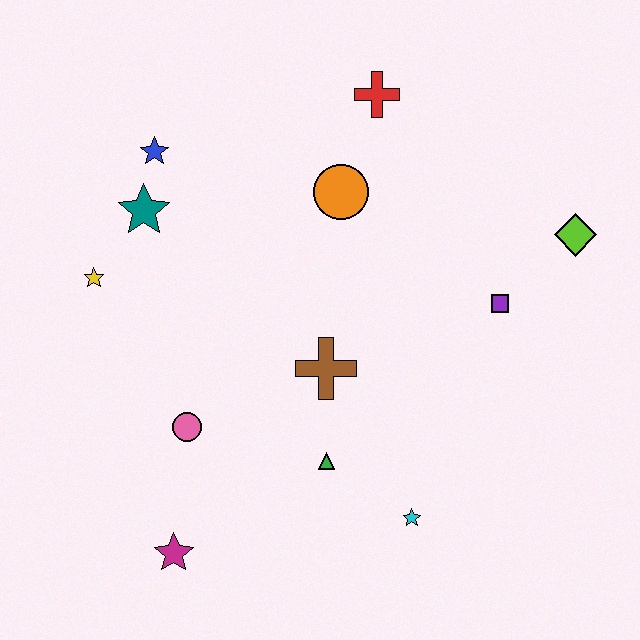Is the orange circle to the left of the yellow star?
No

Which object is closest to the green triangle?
The brown cross is closest to the green triangle.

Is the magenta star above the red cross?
No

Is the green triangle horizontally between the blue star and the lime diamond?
Yes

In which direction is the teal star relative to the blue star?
The teal star is below the blue star.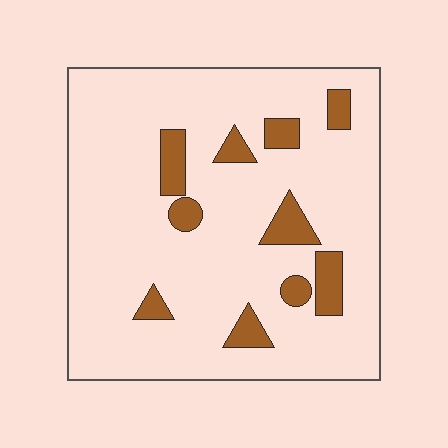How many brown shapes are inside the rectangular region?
10.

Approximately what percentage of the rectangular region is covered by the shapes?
Approximately 10%.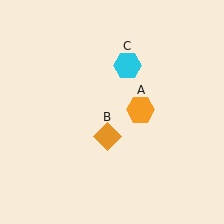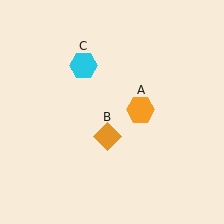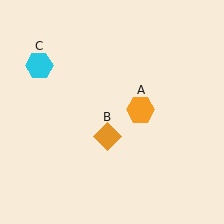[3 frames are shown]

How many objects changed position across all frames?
1 object changed position: cyan hexagon (object C).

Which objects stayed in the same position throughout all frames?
Orange hexagon (object A) and orange diamond (object B) remained stationary.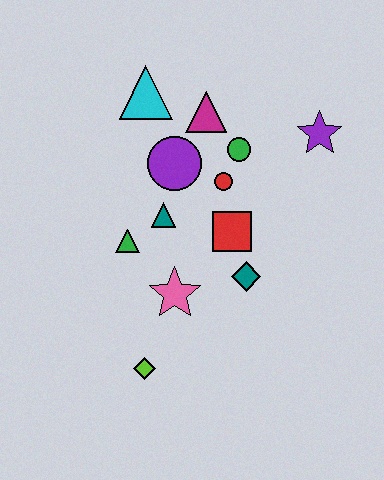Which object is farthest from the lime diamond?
The purple star is farthest from the lime diamond.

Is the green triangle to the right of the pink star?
No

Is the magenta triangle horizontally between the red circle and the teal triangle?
Yes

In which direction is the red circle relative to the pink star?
The red circle is above the pink star.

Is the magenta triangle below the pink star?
No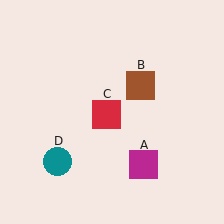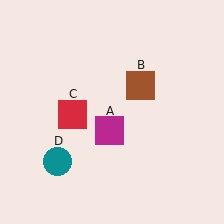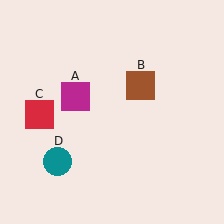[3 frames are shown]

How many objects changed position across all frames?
2 objects changed position: magenta square (object A), red square (object C).